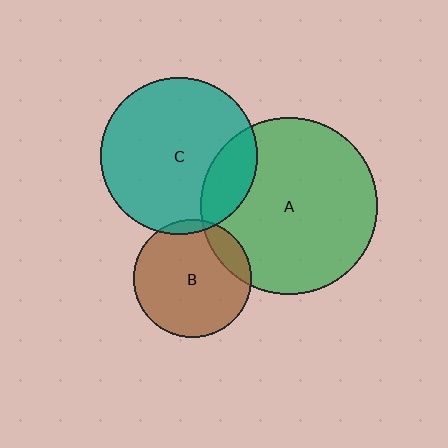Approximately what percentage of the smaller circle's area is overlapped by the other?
Approximately 15%.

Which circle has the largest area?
Circle A (green).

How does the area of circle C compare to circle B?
Approximately 1.8 times.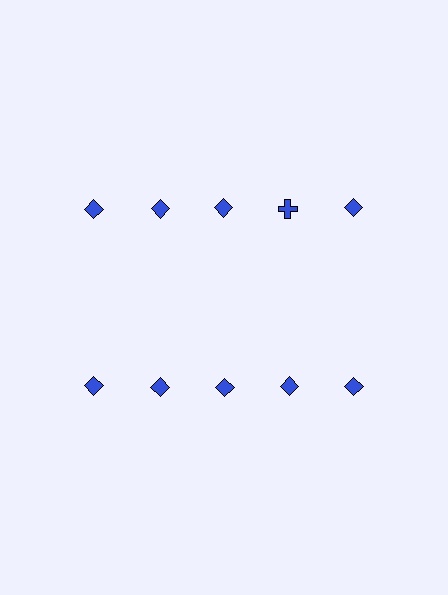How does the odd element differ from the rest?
It has a different shape: cross instead of diamond.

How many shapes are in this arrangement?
There are 10 shapes arranged in a grid pattern.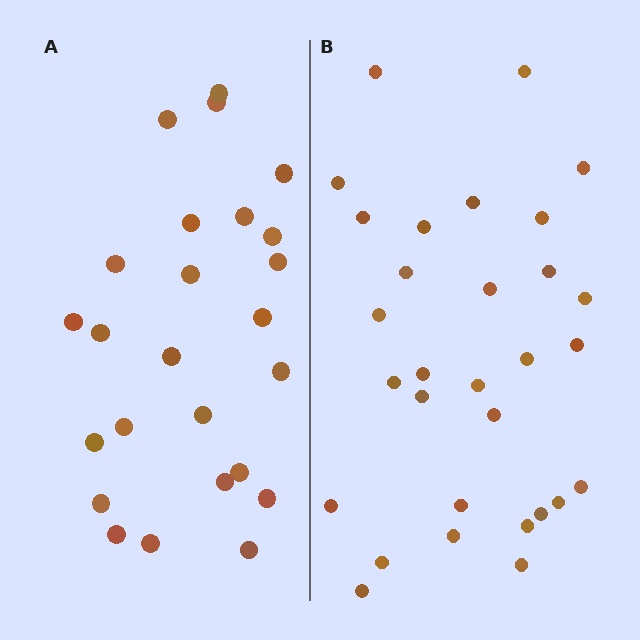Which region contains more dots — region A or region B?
Region B (the right region) has more dots.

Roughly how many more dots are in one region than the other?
Region B has about 5 more dots than region A.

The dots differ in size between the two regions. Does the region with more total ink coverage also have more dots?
No. Region A has more total ink coverage because its dots are larger, but region B actually contains more individual dots. Total area can be misleading — the number of items is what matters here.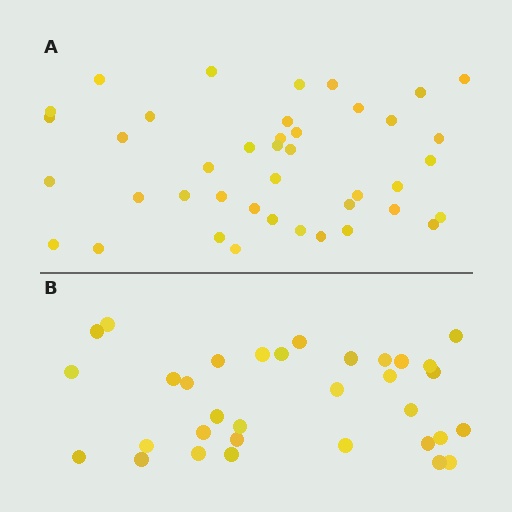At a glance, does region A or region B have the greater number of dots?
Region A (the top region) has more dots.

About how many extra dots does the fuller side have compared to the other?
Region A has roughly 8 or so more dots than region B.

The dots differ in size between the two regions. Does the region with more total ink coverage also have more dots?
No. Region B has more total ink coverage because its dots are larger, but region A actually contains more individual dots. Total area can be misleading — the number of items is what matters here.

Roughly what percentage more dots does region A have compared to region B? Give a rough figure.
About 25% more.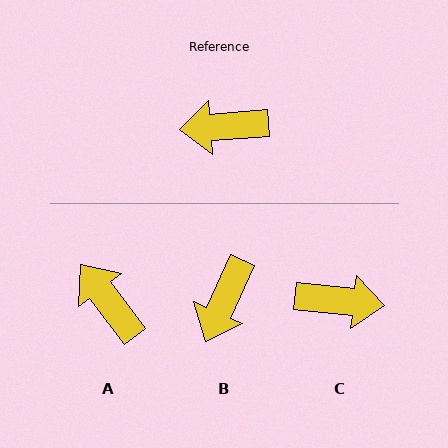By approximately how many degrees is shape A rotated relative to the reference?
Approximately 57 degrees clockwise.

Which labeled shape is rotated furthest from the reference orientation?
C, about 170 degrees away.